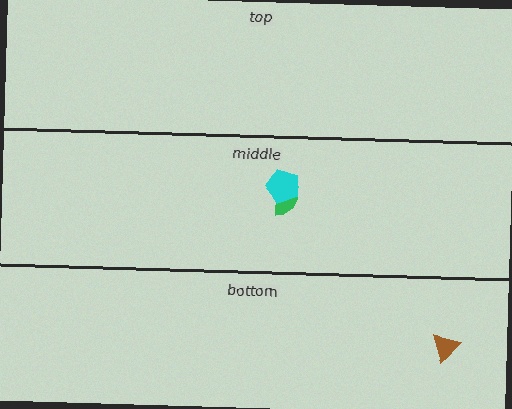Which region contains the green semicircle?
The middle region.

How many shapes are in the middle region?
2.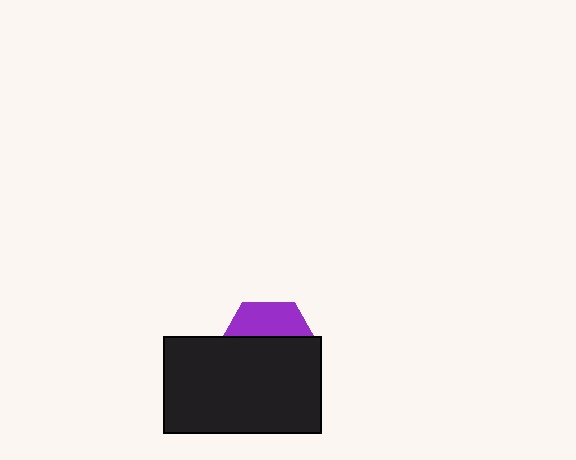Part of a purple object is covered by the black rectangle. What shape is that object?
It is a hexagon.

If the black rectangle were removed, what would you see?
You would see the complete purple hexagon.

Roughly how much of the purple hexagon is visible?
A small part of it is visible (roughly 35%).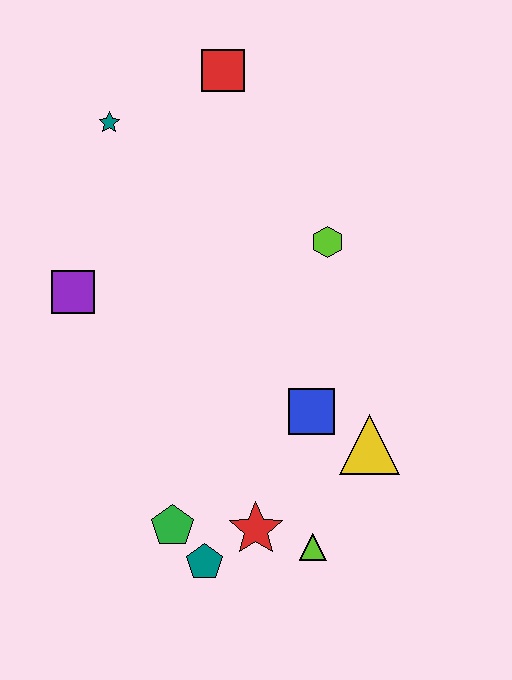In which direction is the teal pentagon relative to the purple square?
The teal pentagon is below the purple square.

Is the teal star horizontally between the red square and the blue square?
No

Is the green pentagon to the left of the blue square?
Yes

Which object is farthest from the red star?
The red square is farthest from the red star.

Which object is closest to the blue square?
The yellow triangle is closest to the blue square.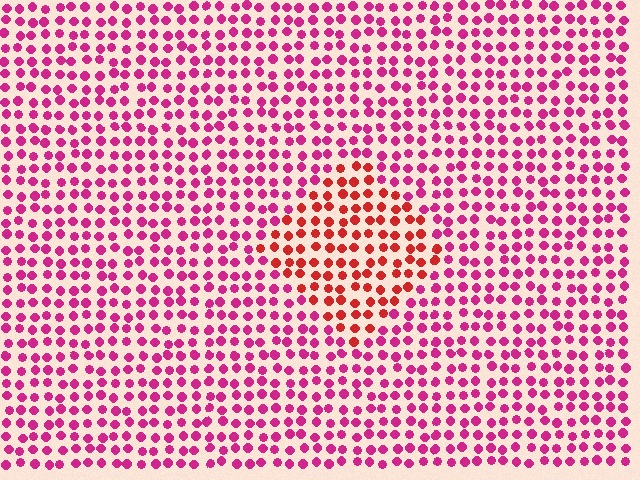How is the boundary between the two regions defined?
The boundary is defined purely by a slight shift in hue (about 35 degrees). Spacing, size, and orientation are identical on both sides.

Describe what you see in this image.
The image is filled with small magenta elements in a uniform arrangement. A diamond-shaped region is visible where the elements are tinted to a slightly different hue, forming a subtle color boundary.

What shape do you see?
I see a diamond.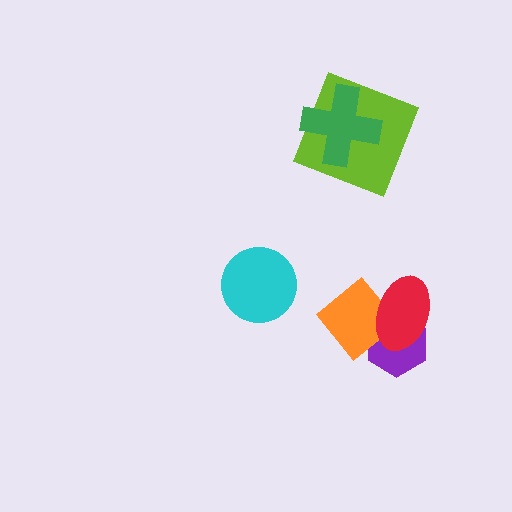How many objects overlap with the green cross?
1 object overlaps with the green cross.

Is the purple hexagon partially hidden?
Yes, it is partially covered by another shape.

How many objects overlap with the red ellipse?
2 objects overlap with the red ellipse.